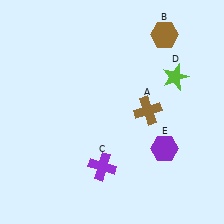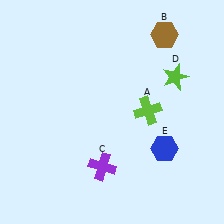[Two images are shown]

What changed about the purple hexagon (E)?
In Image 1, E is purple. In Image 2, it changed to blue.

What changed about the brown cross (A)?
In Image 1, A is brown. In Image 2, it changed to lime.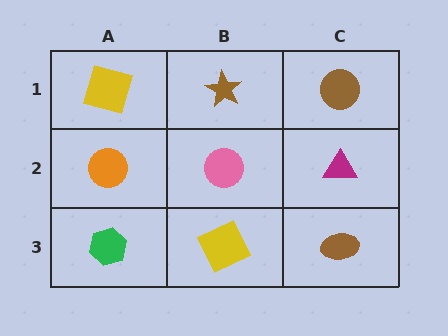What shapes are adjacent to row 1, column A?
An orange circle (row 2, column A), a brown star (row 1, column B).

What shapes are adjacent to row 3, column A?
An orange circle (row 2, column A), a yellow square (row 3, column B).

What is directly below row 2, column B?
A yellow square.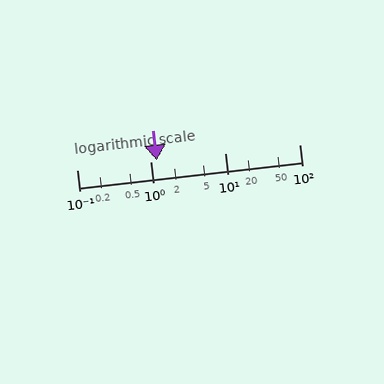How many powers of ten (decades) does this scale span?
The scale spans 3 decades, from 0.1 to 100.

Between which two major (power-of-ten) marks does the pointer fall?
The pointer is between 1 and 10.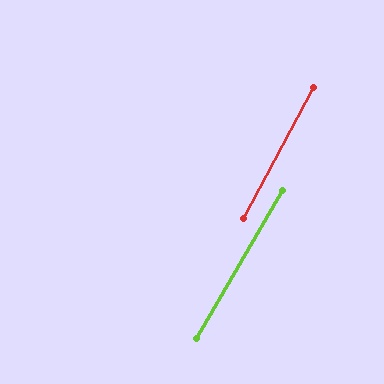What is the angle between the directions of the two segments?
Approximately 2 degrees.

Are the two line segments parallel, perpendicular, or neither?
Parallel — their directions differ by only 2.0°.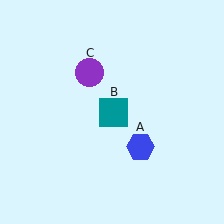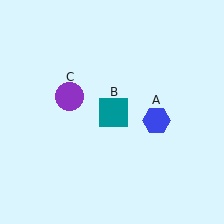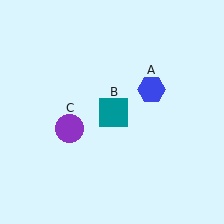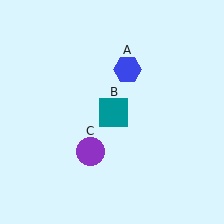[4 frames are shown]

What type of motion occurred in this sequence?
The blue hexagon (object A), purple circle (object C) rotated counterclockwise around the center of the scene.